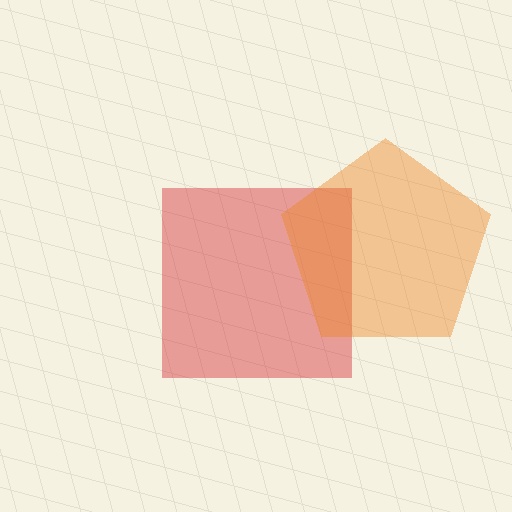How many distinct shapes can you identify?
There are 2 distinct shapes: a red square, an orange pentagon.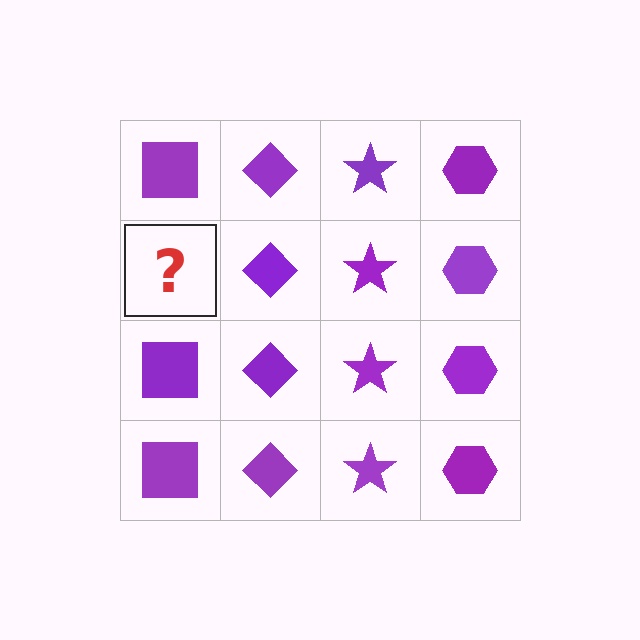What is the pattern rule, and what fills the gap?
The rule is that each column has a consistent shape. The gap should be filled with a purple square.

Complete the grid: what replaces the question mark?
The question mark should be replaced with a purple square.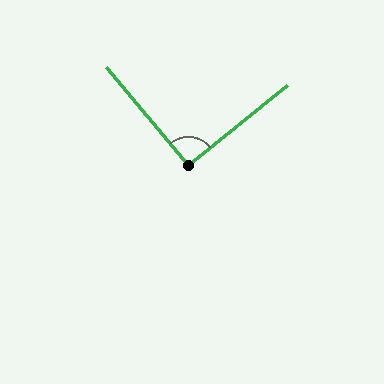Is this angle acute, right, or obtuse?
It is approximately a right angle.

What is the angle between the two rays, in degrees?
Approximately 90 degrees.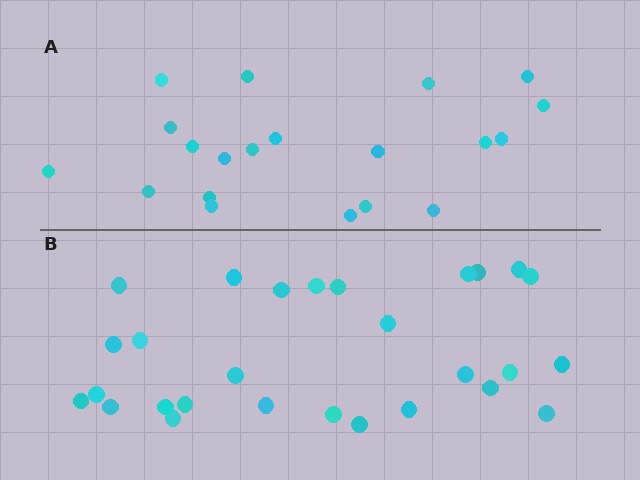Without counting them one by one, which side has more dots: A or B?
Region B (the bottom region) has more dots.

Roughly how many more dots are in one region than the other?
Region B has roughly 8 or so more dots than region A.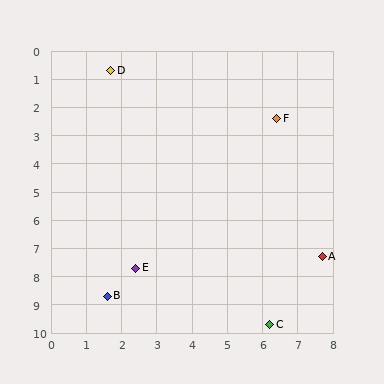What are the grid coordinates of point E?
Point E is at approximately (2.4, 7.7).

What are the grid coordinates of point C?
Point C is at approximately (6.2, 9.7).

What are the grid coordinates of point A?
Point A is at approximately (7.7, 7.3).